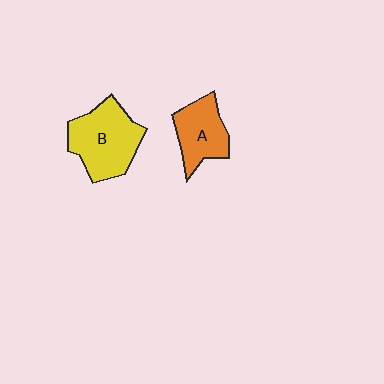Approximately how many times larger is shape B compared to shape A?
Approximately 1.4 times.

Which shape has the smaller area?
Shape A (orange).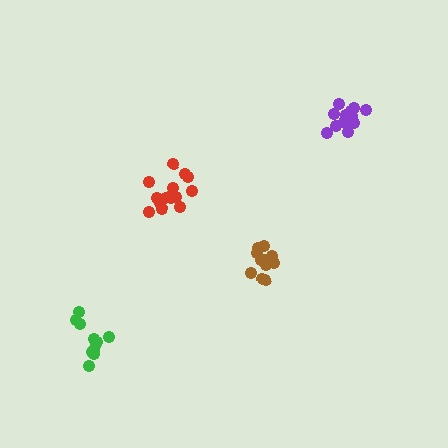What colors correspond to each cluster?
The clusters are colored: brown, purple, red, green.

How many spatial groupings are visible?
There are 4 spatial groupings.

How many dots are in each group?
Group 1: 13 dots, Group 2: 13 dots, Group 3: 14 dots, Group 4: 11 dots (51 total).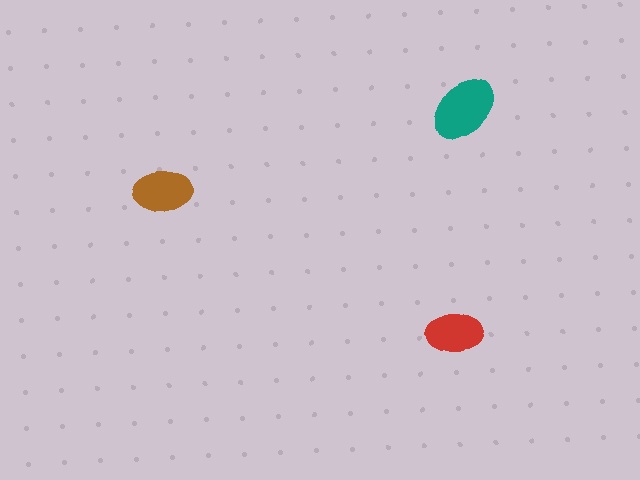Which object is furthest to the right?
The teal ellipse is rightmost.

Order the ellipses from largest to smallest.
the teal one, the brown one, the red one.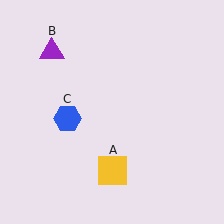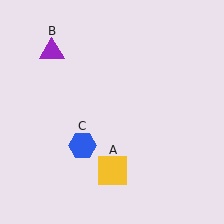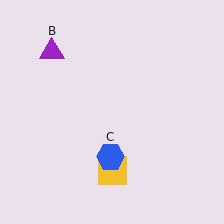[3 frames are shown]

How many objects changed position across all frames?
1 object changed position: blue hexagon (object C).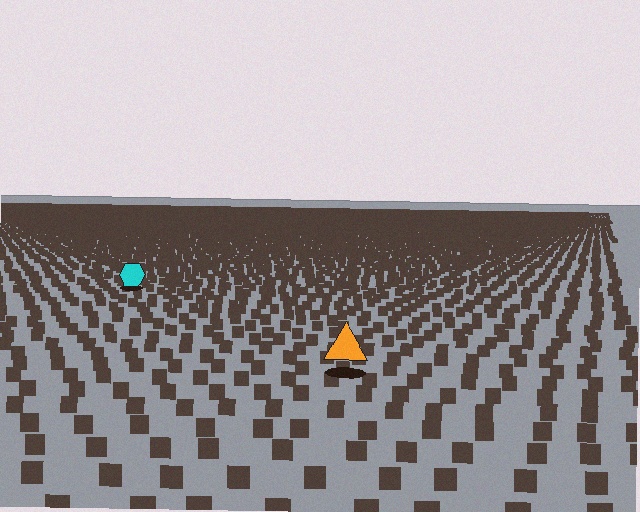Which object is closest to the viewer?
The orange triangle is closest. The texture marks near it are larger and more spread out.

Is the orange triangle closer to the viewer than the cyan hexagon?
Yes. The orange triangle is closer — you can tell from the texture gradient: the ground texture is coarser near it.